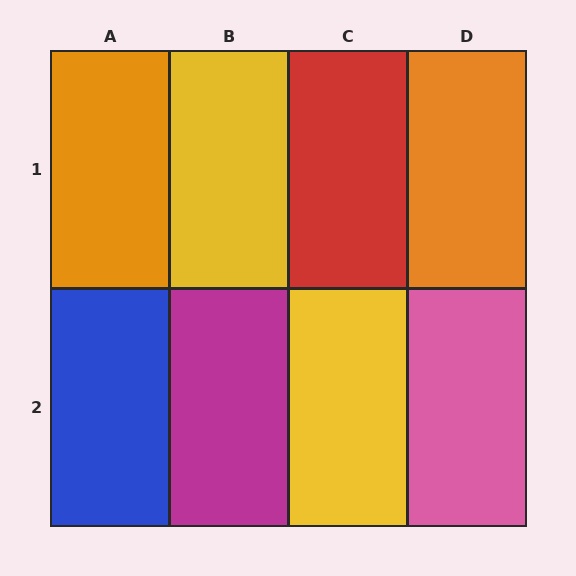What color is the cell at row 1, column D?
Orange.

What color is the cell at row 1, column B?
Yellow.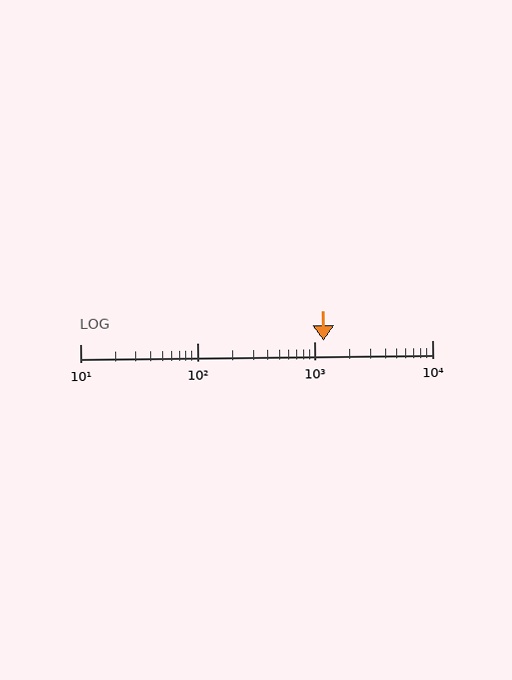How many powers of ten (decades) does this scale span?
The scale spans 3 decades, from 10 to 10000.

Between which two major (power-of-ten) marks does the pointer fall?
The pointer is between 1000 and 10000.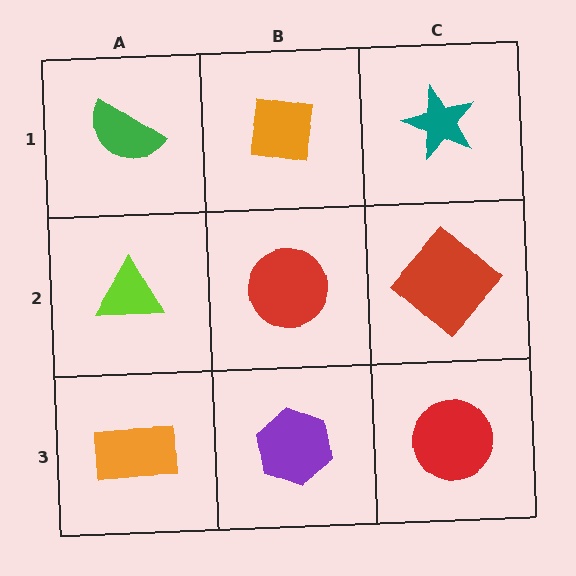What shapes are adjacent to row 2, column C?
A teal star (row 1, column C), a red circle (row 3, column C), a red circle (row 2, column B).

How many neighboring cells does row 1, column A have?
2.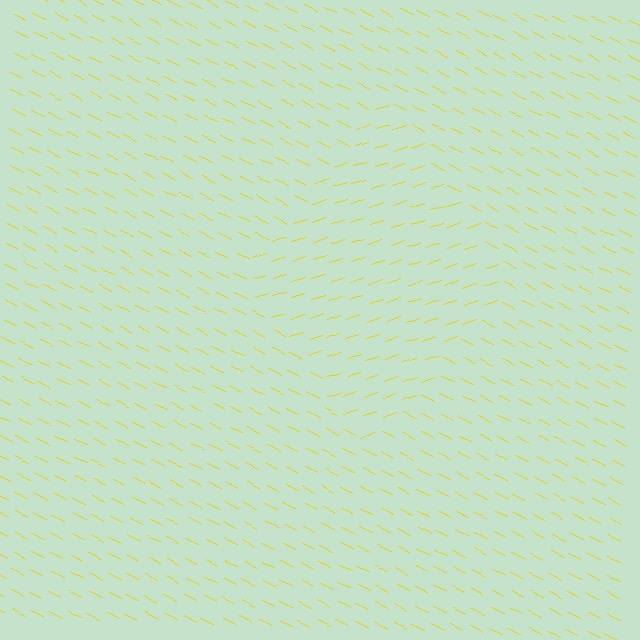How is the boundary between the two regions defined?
The boundary is defined purely by a change in line orientation (approximately 45 degrees difference). All lines are the same color and thickness.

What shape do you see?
I see a diamond.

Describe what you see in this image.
The image is filled with small yellow line segments. A diamond region in the image has lines oriented differently from the surrounding lines, creating a visible texture boundary.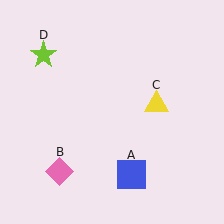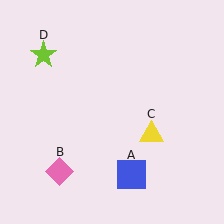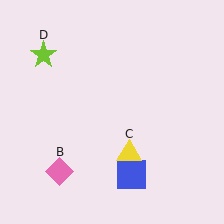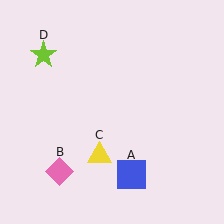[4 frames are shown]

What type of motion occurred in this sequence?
The yellow triangle (object C) rotated clockwise around the center of the scene.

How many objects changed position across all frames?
1 object changed position: yellow triangle (object C).